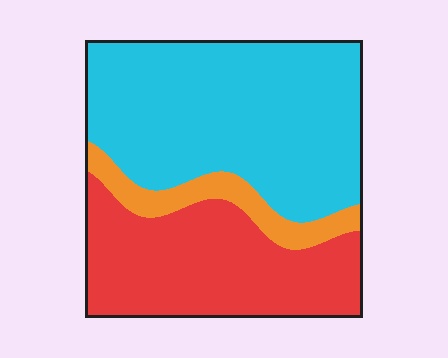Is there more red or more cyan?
Cyan.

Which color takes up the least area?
Orange, at roughly 10%.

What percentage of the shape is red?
Red takes up about three eighths (3/8) of the shape.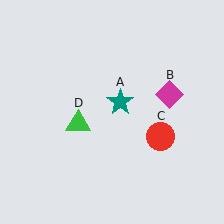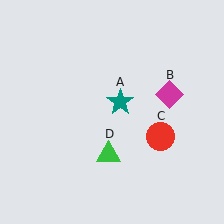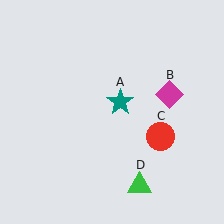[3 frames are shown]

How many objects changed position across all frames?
1 object changed position: green triangle (object D).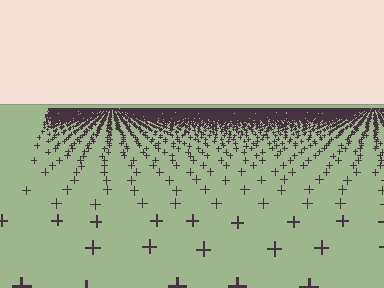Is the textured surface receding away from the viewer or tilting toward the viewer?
The surface is receding away from the viewer. Texture elements get smaller and denser toward the top.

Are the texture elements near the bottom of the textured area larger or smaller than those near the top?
Larger. Near the bottom, elements are closer to the viewer and appear at a bigger on-screen size.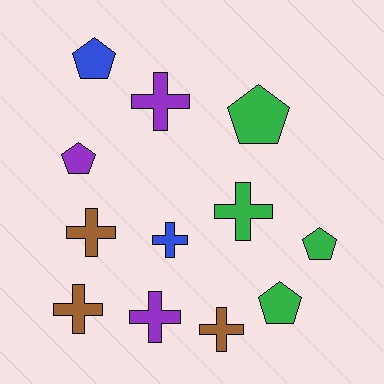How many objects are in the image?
There are 12 objects.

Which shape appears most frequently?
Cross, with 7 objects.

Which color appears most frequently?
Green, with 4 objects.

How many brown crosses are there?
There are 3 brown crosses.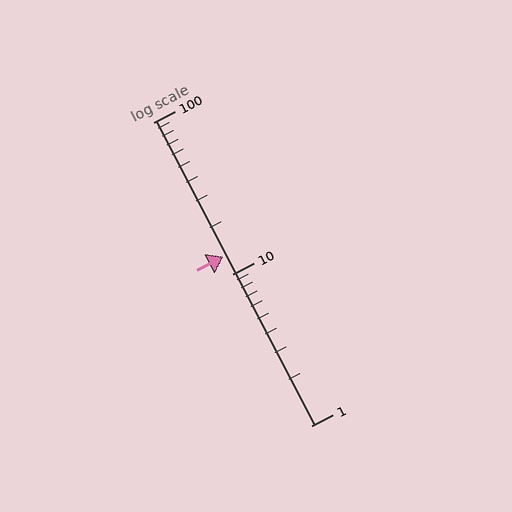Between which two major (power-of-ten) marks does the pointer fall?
The pointer is between 10 and 100.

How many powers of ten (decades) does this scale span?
The scale spans 2 decades, from 1 to 100.